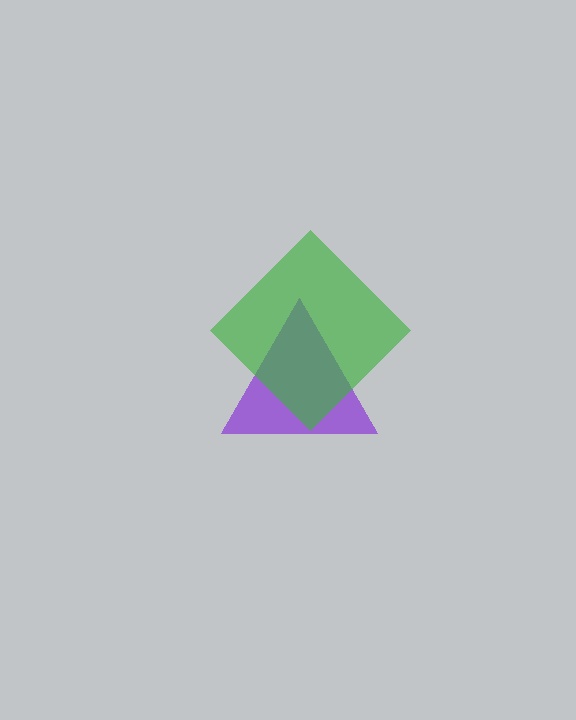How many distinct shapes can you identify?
There are 2 distinct shapes: a purple triangle, a green diamond.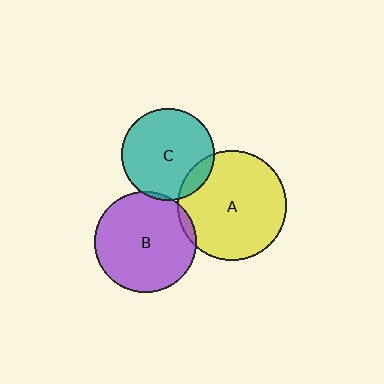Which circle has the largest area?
Circle A (yellow).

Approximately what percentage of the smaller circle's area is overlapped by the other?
Approximately 5%.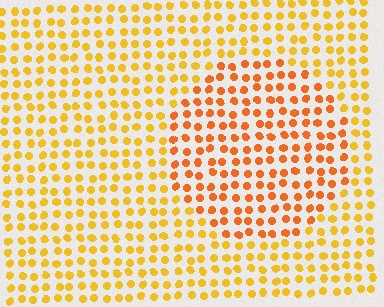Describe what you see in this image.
The image is filled with small yellow elements in a uniform arrangement. A circle-shaped region is visible where the elements are tinted to a slightly different hue, forming a subtle color boundary.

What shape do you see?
I see a circle.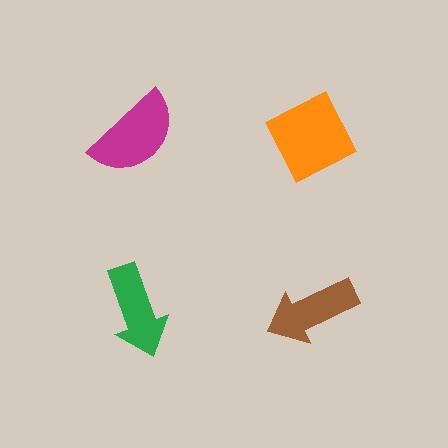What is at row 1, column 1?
A magenta semicircle.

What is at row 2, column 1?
A green arrow.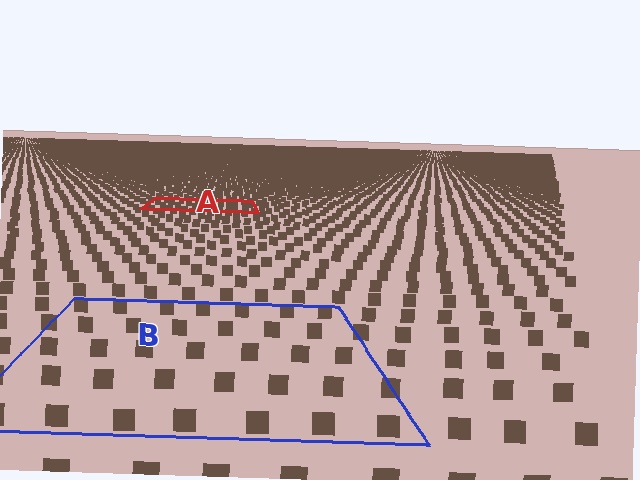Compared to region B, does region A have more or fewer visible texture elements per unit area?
Region A has more texture elements per unit area — they are packed more densely because it is farther away.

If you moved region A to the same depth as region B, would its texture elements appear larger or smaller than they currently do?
They would appear larger. At a closer depth, the same texture elements are projected at a bigger on-screen size.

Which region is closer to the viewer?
Region B is closer. The texture elements there are larger and more spread out.